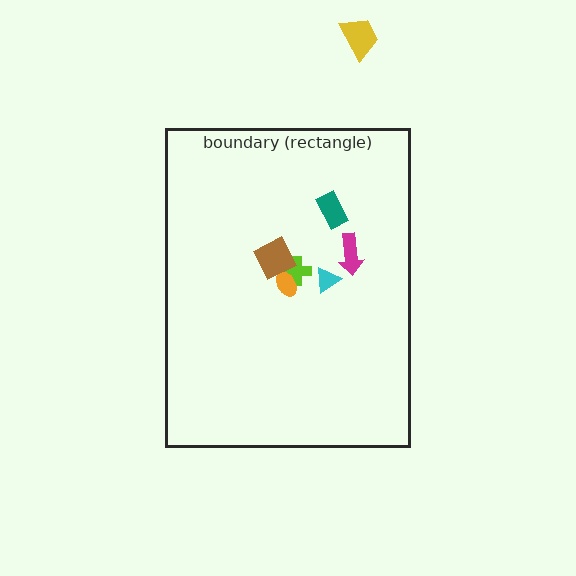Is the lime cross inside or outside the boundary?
Inside.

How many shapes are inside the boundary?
6 inside, 1 outside.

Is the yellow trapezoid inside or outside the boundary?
Outside.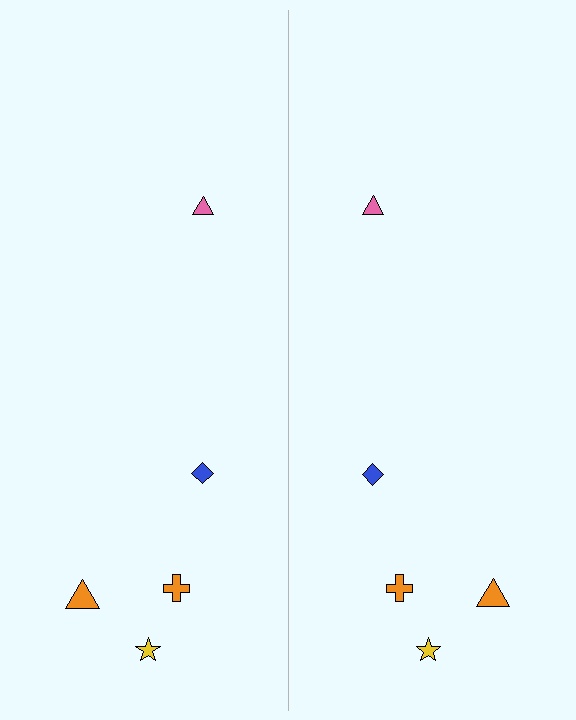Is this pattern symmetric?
Yes, this pattern has bilateral (reflection) symmetry.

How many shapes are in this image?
There are 10 shapes in this image.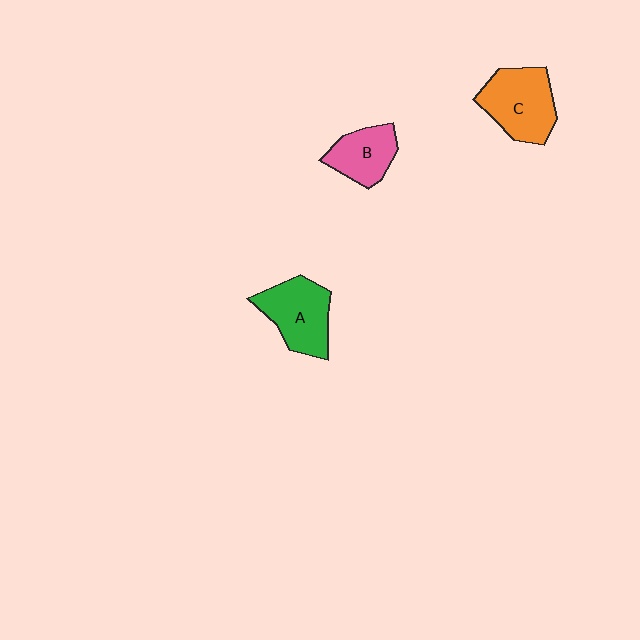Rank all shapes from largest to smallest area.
From largest to smallest: C (orange), A (green), B (pink).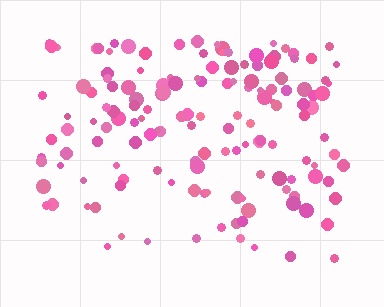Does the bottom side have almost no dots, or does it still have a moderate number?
Still a moderate number, just noticeably fewer than the top.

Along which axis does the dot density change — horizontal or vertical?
Vertical.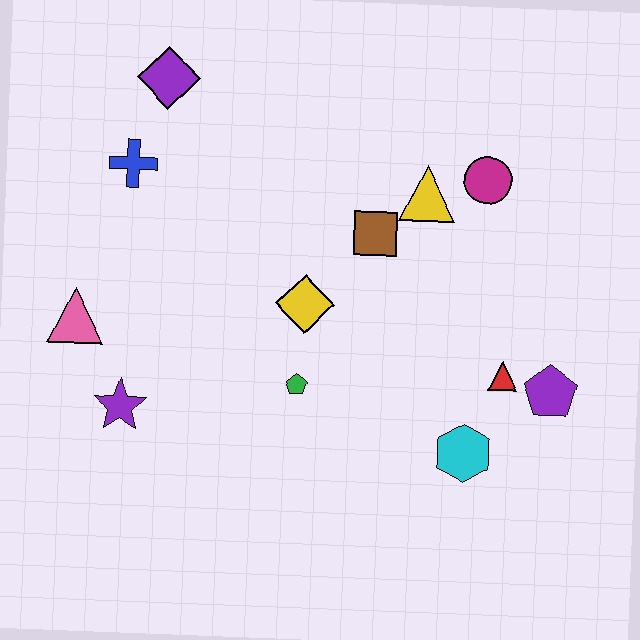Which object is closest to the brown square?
The yellow triangle is closest to the brown square.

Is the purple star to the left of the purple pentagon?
Yes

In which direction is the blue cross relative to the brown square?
The blue cross is to the left of the brown square.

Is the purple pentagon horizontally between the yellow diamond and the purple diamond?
No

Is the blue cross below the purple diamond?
Yes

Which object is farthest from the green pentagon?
The purple diamond is farthest from the green pentagon.